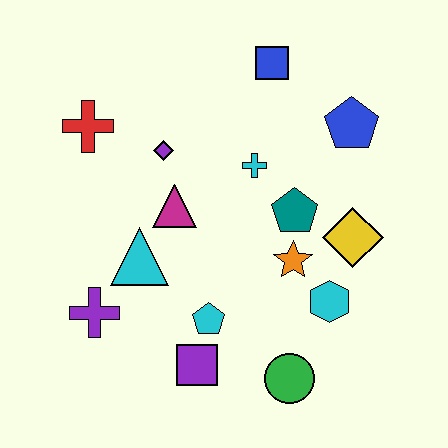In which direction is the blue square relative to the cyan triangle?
The blue square is above the cyan triangle.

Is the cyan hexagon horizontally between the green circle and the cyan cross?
No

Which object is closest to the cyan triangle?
The magenta triangle is closest to the cyan triangle.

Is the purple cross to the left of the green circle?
Yes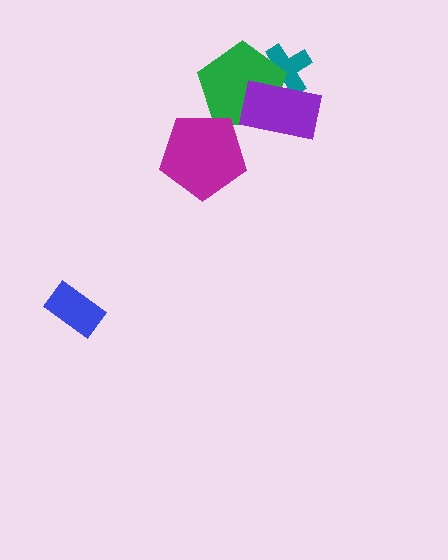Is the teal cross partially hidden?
Yes, it is partially covered by another shape.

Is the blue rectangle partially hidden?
No, no other shape covers it.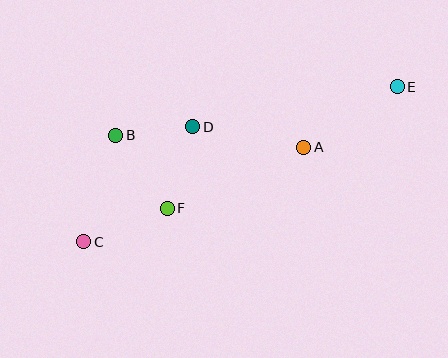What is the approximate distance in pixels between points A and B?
The distance between A and B is approximately 189 pixels.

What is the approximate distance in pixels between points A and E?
The distance between A and E is approximately 111 pixels.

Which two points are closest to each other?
Points B and D are closest to each other.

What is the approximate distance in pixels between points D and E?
The distance between D and E is approximately 209 pixels.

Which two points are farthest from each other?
Points C and E are farthest from each other.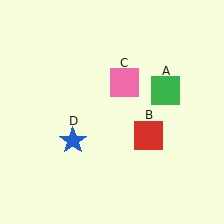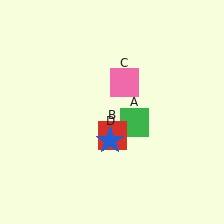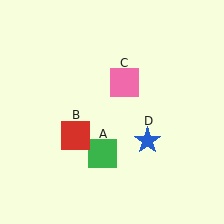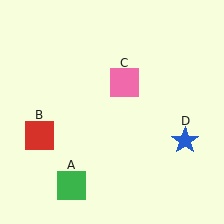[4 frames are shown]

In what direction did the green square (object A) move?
The green square (object A) moved down and to the left.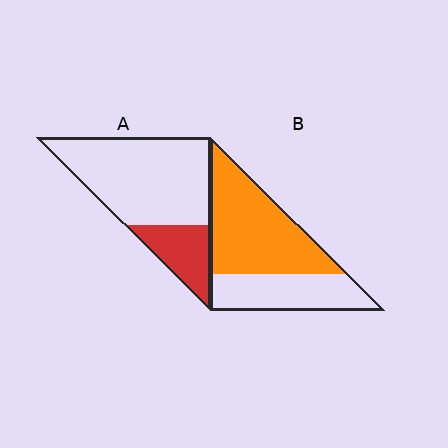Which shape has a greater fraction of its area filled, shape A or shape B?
Shape B.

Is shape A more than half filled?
No.